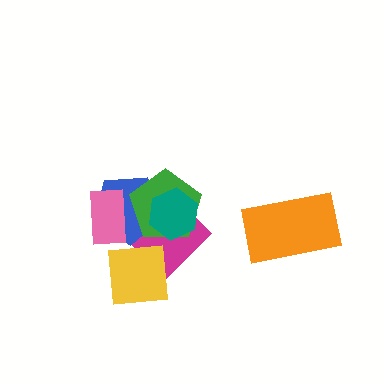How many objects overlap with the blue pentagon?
4 objects overlap with the blue pentagon.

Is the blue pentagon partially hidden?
Yes, it is partially covered by another shape.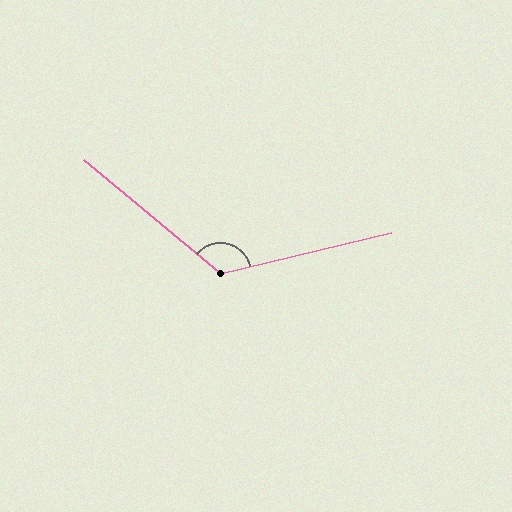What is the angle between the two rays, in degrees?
Approximately 127 degrees.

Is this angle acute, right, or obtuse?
It is obtuse.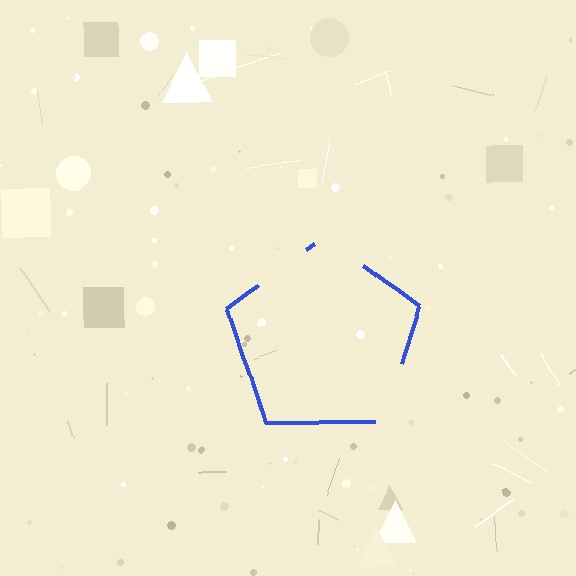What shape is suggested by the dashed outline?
The dashed outline suggests a pentagon.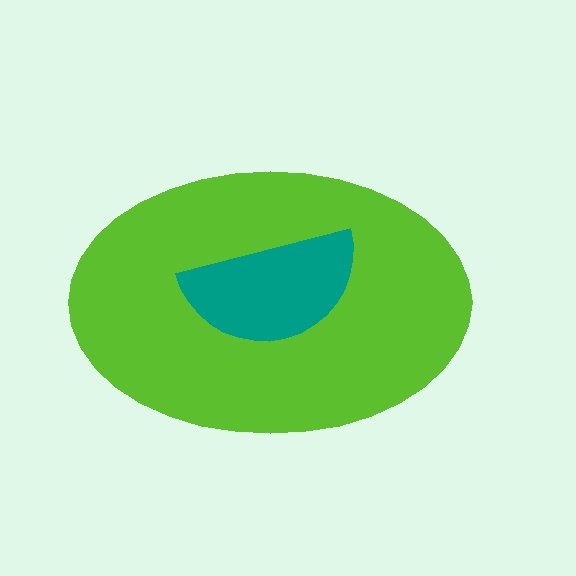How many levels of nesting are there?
2.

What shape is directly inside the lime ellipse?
The teal semicircle.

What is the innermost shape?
The teal semicircle.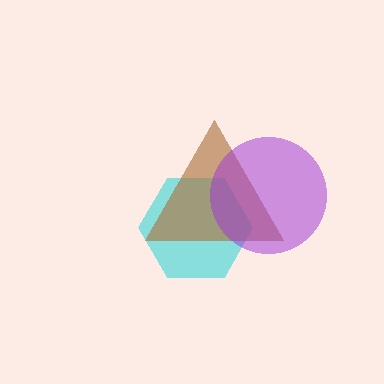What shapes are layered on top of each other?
The layered shapes are: a cyan hexagon, a brown triangle, a purple circle.